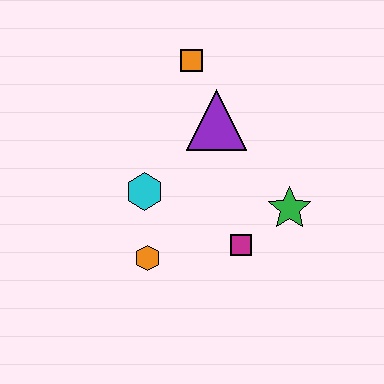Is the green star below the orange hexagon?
No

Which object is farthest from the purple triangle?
The orange hexagon is farthest from the purple triangle.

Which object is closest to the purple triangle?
The orange square is closest to the purple triangle.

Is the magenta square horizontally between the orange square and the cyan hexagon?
No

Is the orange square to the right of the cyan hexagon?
Yes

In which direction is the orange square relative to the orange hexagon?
The orange square is above the orange hexagon.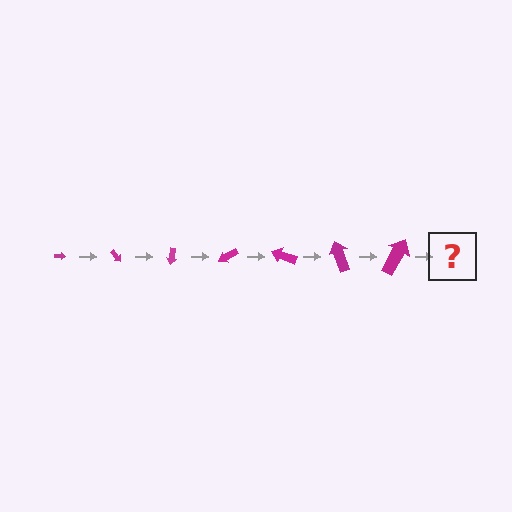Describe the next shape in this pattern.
It should be an arrow, larger than the previous one and rotated 350 degrees from the start.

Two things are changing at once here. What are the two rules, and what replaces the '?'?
The two rules are that the arrow grows larger each step and it rotates 50 degrees each step. The '?' should be an arrow, larger than the previous one and rotated 350 degrees from the start.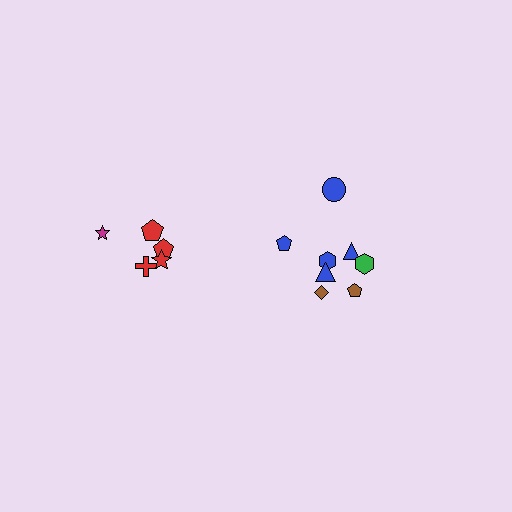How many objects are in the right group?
There are 8 objects.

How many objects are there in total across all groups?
There are 13 objects.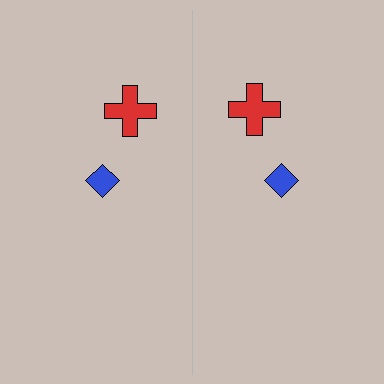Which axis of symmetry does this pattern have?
The pattern has a vertical axis of symmetry running through the center of the image.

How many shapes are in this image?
There are 4 shapes in this image.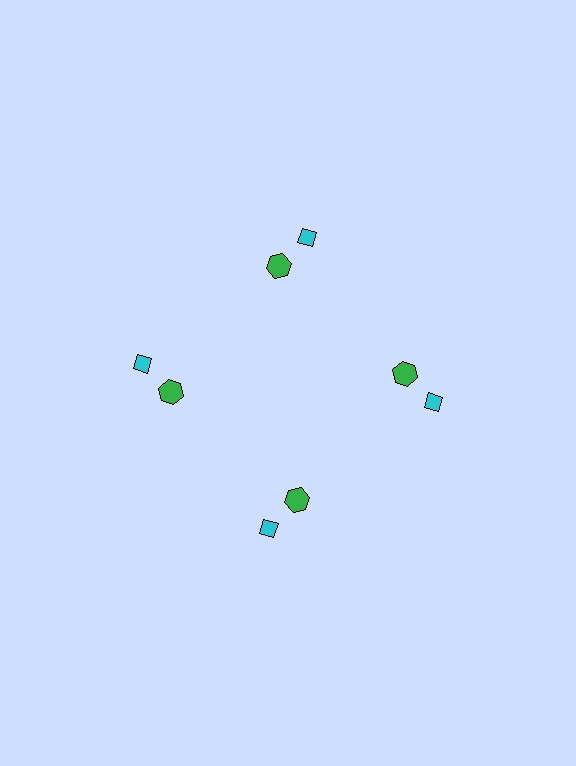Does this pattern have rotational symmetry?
Yes, this pattern has 4-fold rotational symmetry. It looks the same after rotating 90 degrees around the center.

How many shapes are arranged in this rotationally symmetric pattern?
There are 8 shapes, arranged in 4 groups of 2.